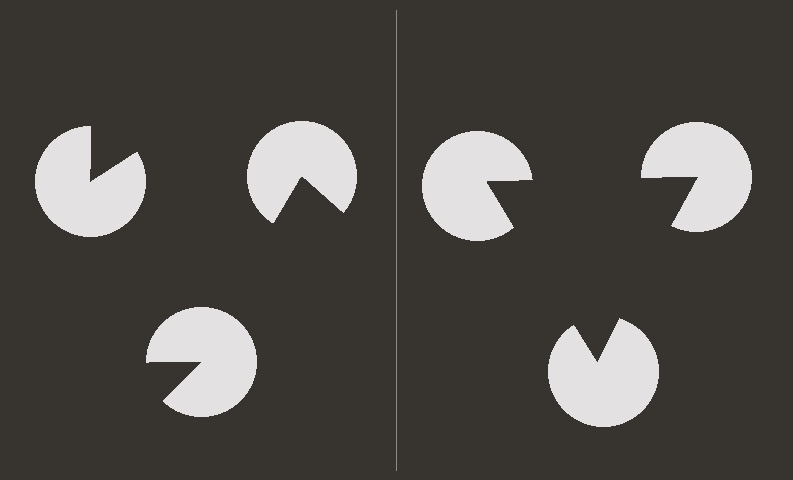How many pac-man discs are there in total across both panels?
6 — 3 on each side.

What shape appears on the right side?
An illusory triangle.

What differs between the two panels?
The pac-man discs are positioned identically on both sides; only the wedge orientations differ. On the right they align to a triangle; on the left they are misaligned.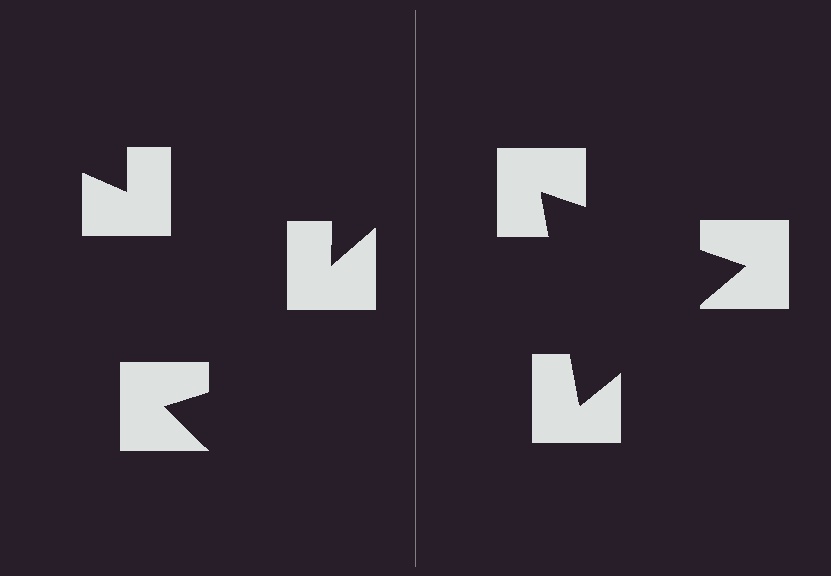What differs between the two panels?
The notched squares are positioned identically on both sides; only the wedge orientations differ. On the right they align to a triangle; on the left they are misaligned.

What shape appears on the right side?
An illusory triangle.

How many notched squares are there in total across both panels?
6 — 3 on each side.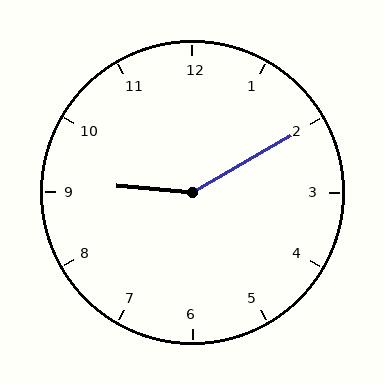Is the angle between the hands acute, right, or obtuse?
It is obtuse.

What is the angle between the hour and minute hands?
Approximately 145 degrees.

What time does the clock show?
9:10.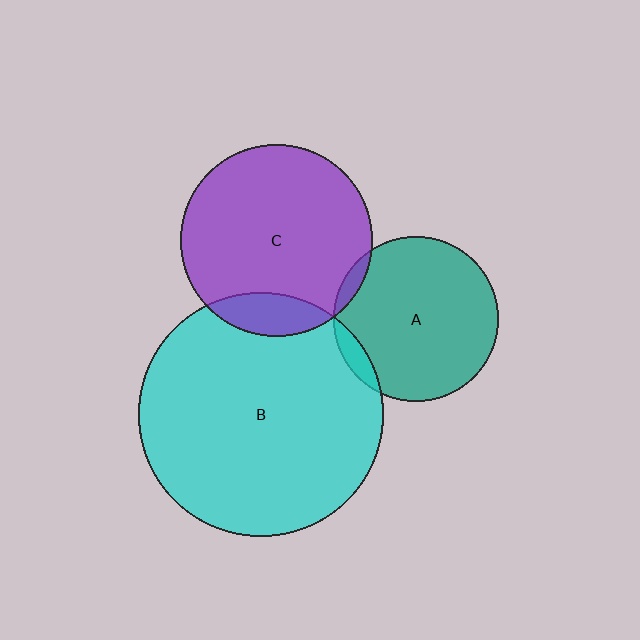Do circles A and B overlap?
Yes.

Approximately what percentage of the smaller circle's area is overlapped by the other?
Approximately 5%.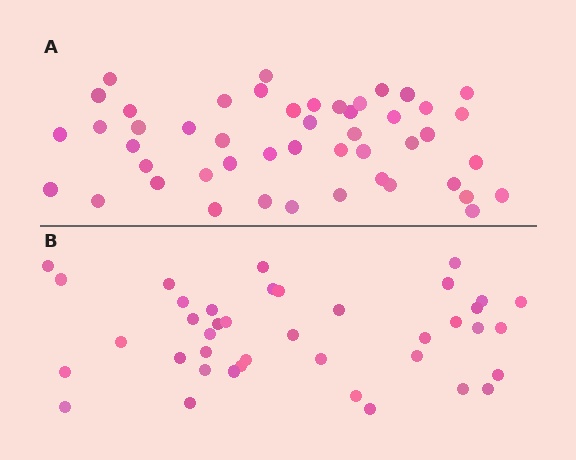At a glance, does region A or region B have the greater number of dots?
Region A (the top region) has more dots.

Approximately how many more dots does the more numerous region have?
Region A has roughly 8 or so more dots than region B.